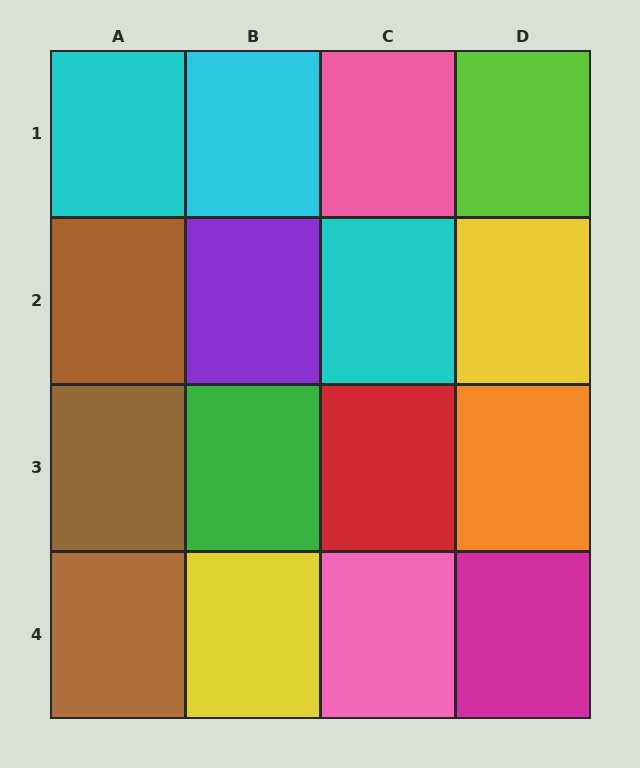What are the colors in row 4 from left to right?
Brown, yellow, pink, magenta.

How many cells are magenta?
1 cell is magenta.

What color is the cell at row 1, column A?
Cyan.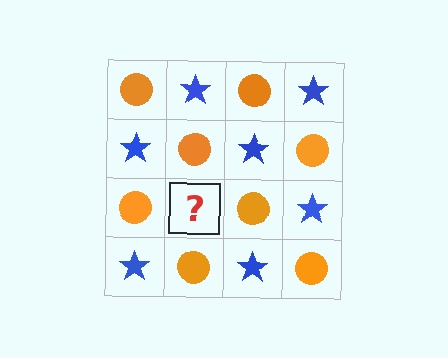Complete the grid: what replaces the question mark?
The question mark should be replaced with a blue star.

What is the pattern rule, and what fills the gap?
The rule is that it alternates orange circle and blue star in a checkerboard pattern. The gap should be filled with a blue star.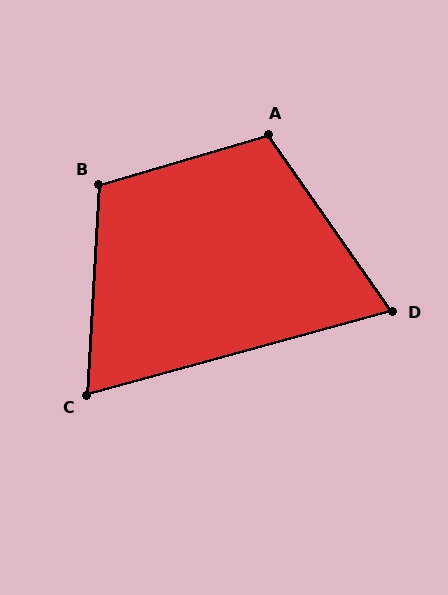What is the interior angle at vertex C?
Approximately 71 degrees (acute).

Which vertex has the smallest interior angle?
D, at approximately 70 degrees.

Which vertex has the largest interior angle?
B, at approximately 110 degrees.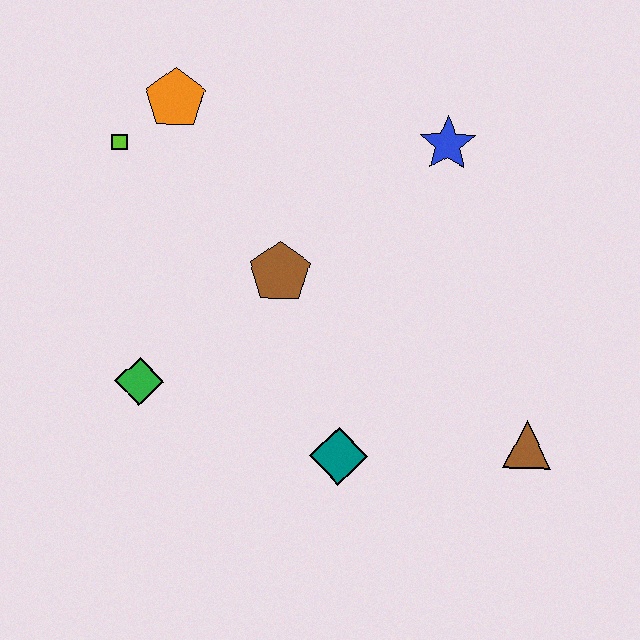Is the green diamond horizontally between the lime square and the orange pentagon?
Yes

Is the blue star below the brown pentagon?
No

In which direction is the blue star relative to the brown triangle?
The blue star is above the brown triangle.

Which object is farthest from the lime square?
The brown triangle is farthest from the lime square.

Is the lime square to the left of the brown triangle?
Yes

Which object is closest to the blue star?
The brown pentagon is closest to the blue star.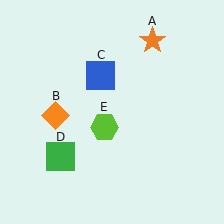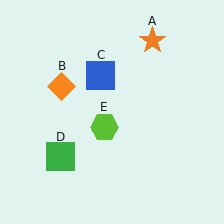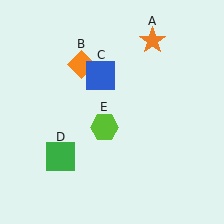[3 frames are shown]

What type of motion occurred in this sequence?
The orange diamond (object B) rotated clockwise around the center of the scene.